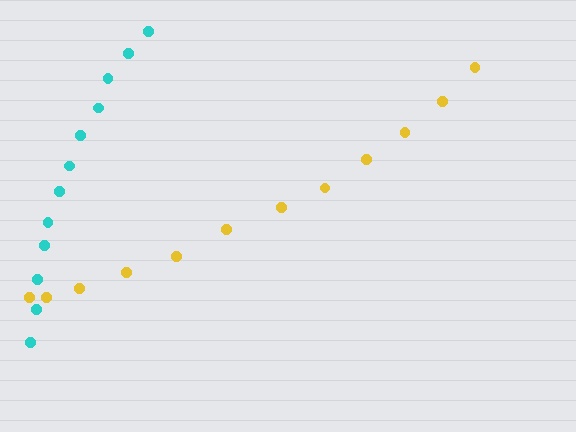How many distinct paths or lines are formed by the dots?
There are 2 distinct paths.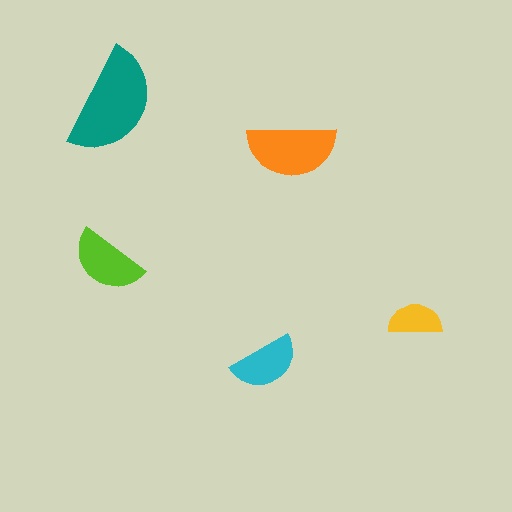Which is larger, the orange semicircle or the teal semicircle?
The teal one.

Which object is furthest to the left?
The lime semicircle is leftmost.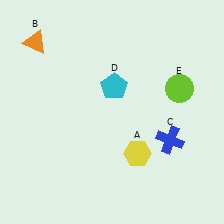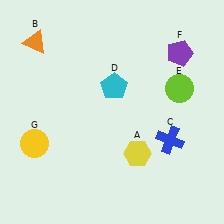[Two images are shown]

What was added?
A purple pentagon (F), a yellow circle (G) were added in Image 2.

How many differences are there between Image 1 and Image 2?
There are 2 differences between the two images.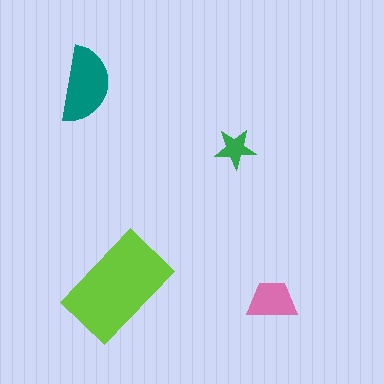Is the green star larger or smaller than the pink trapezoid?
Smaller.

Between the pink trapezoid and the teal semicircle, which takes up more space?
The teal semicircle.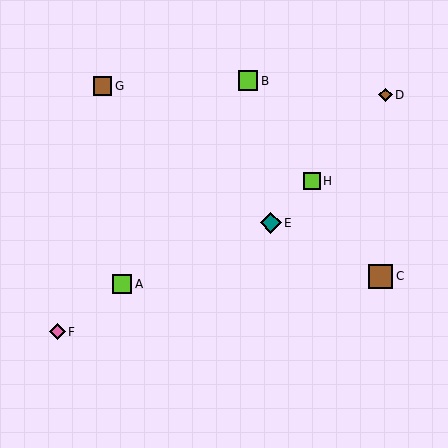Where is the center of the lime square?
The center of the lime square is at (312, 181).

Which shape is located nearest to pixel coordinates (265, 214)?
The teal diamond (labeled E) at (271, 223) is nearest to that location.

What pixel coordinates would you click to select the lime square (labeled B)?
Click at (248, 81) to select the lime square B.